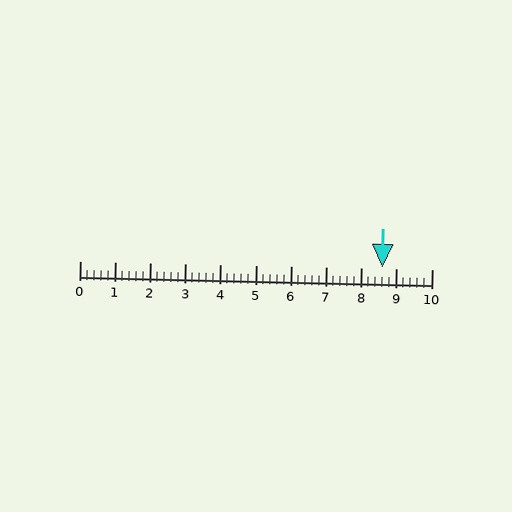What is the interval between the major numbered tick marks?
The major tick marks are spaced 1 units apart.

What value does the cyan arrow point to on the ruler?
The cyan arrow points to approximately 8.6.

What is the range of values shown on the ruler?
The ruler shows values from 0 to 10.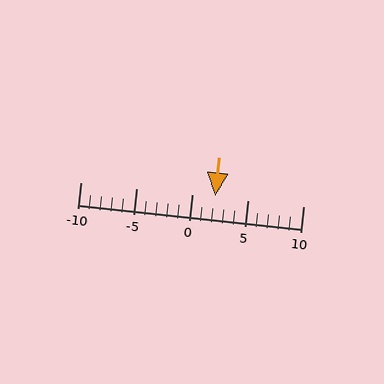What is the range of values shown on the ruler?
The ruler shows values from -10 to 10.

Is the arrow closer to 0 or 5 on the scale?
The arrow is closer to 0.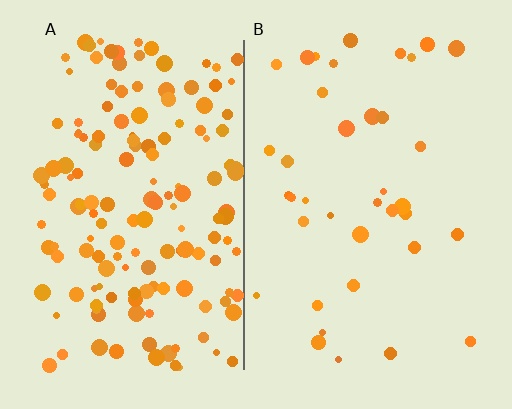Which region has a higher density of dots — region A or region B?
A (the left).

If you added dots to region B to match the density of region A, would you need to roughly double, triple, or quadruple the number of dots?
Approximately quadruple.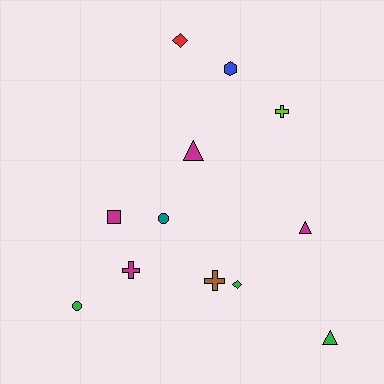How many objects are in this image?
There are 12 objects.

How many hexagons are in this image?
There is 1 hexagon.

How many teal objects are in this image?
There is 1 teal object.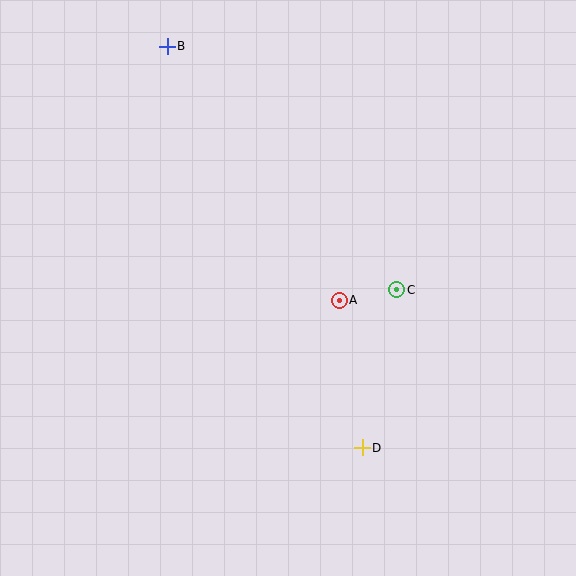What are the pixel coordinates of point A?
Point A is at (339, 300).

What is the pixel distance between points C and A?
The distance between C and A is 58 pixels.